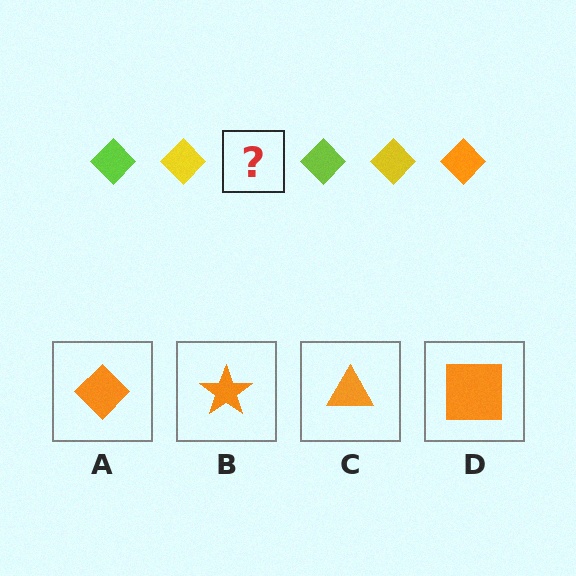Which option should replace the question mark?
Option A.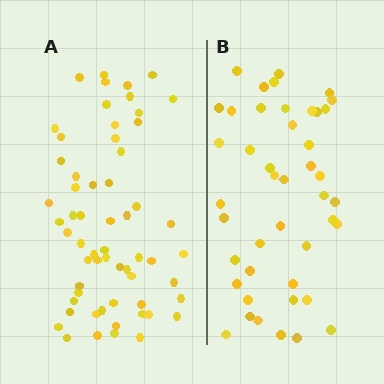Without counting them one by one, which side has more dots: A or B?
Region A (the left region) has more dots.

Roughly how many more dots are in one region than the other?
Region A has approximately 15 more dots than region B.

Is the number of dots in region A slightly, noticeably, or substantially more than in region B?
Region A has noticeably more, but not dramatically so. The ratio is roughly 1.4 to 1.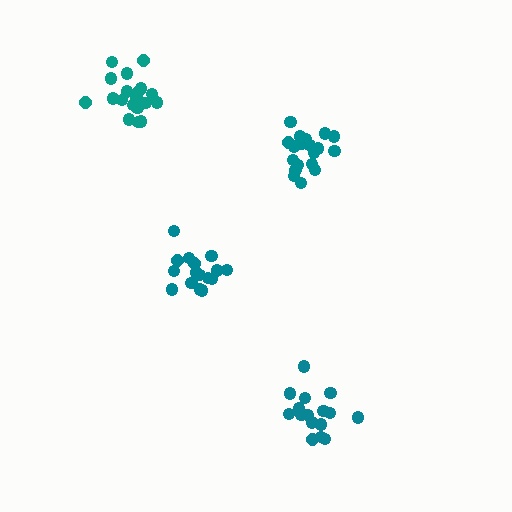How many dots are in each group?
Group 1: 16 dots, Group 2: 19 dots, Group 3: 17 dots, Group 4: 20 dots (72 total).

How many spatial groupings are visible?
There are 4 spatial groupings.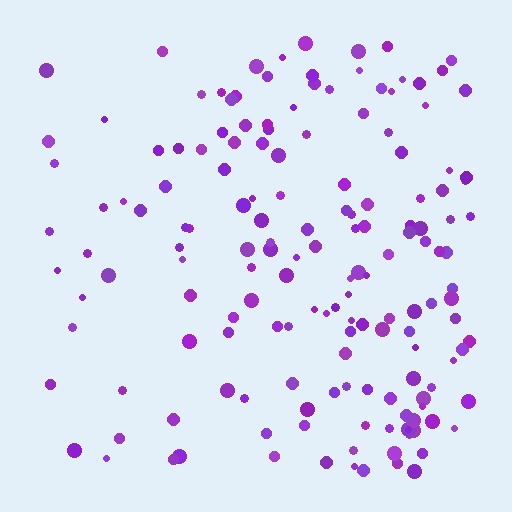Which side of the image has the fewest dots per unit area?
The left.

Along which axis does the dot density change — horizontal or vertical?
Horizontal.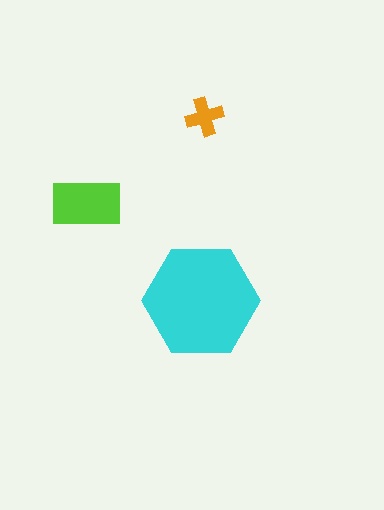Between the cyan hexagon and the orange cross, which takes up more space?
The cyan hexagon.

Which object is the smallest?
The orange cross.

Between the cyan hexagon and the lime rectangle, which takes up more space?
The cyan hexagon.